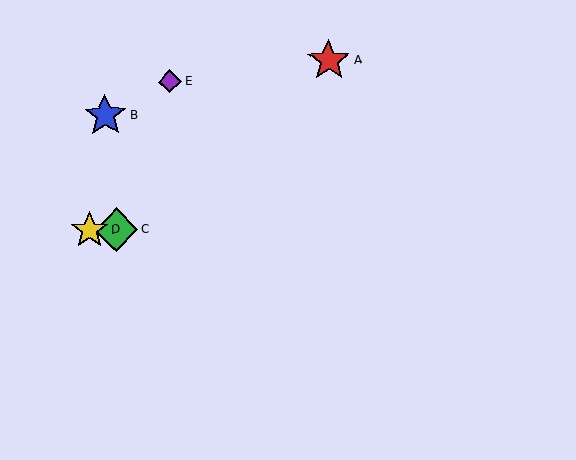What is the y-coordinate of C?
Object C is at y≈230.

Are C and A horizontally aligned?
No, C is at y≈230 and A is at y≈61.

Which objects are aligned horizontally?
Objects C, D are aligned horizontally.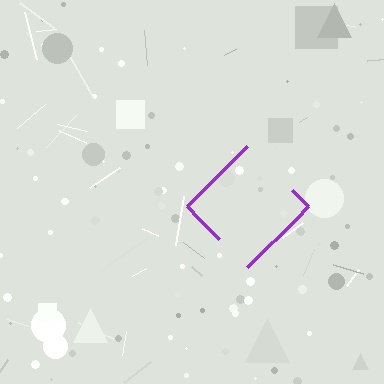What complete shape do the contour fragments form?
The contour fragments form a diamond.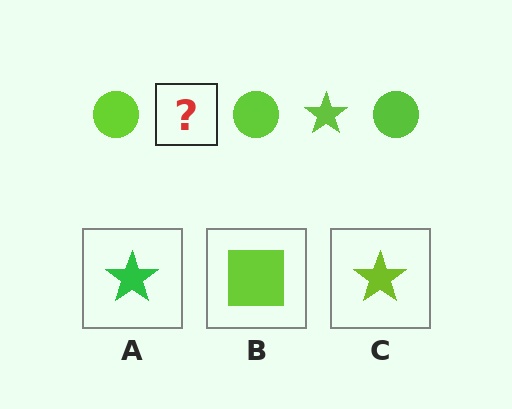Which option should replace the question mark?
Option C.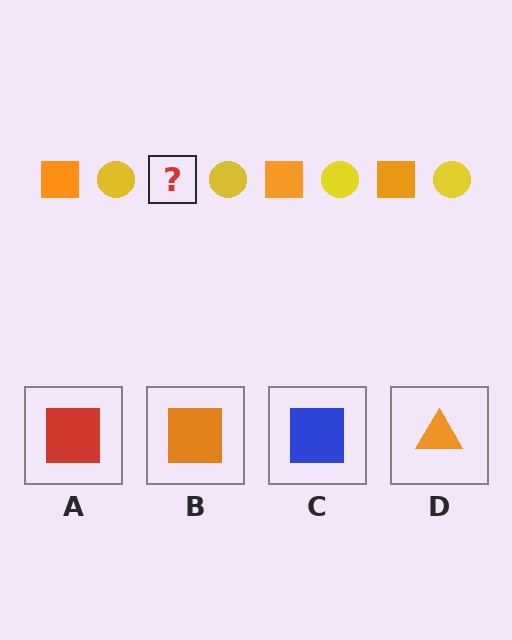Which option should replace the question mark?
Option B.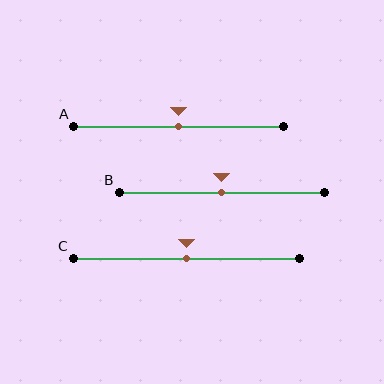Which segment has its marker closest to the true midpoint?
Segment A has its marker closest to the true midpoint.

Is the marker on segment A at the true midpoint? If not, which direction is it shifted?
Yes, the marker on segment A is at the true midpoint.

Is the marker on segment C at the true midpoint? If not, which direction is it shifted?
Yes, the marker on segment C is at the true midpoint.